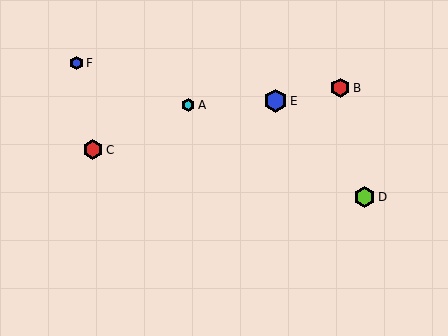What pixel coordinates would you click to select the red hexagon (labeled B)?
Click at (340, 88) to select the red hexagon B.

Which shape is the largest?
The blue hexagon (labeled E) is the largest.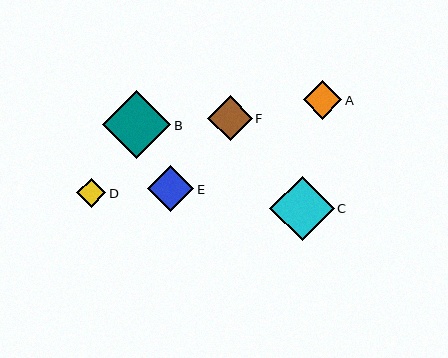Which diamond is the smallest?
Diamond D is the smallest with a size of approximately 29 pixels.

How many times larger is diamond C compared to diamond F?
Diamond C is approximately 1.4 times the size of diamond F.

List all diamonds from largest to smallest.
From largest to smallest: B, C, E, F, A, D.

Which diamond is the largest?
Diamond B is the largest with a size of approximately 68 pixels.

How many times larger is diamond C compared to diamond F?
Diamond C is approximately 1.4 times the size of diamond F.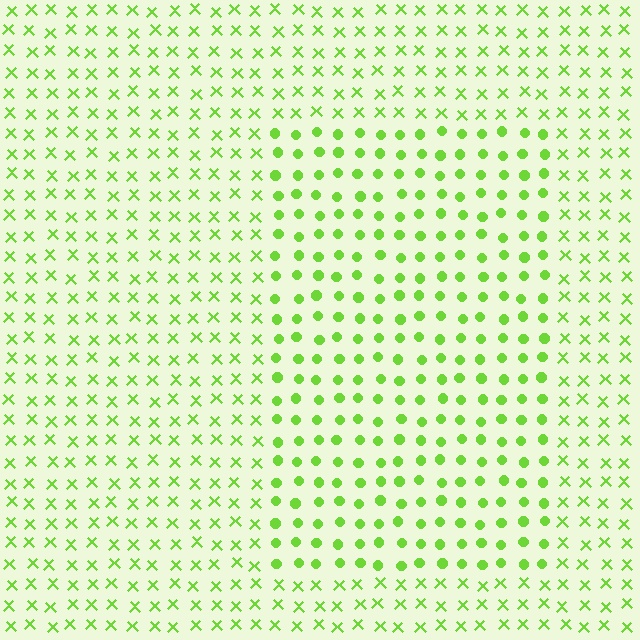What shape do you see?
I see a rectangle.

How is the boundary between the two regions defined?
The boundary is defined by a change in element shape: circles inside vs. X marks outside. All elements share the same color and spacing.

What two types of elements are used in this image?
The image uses circles inside the rectangle region and X marks outside it.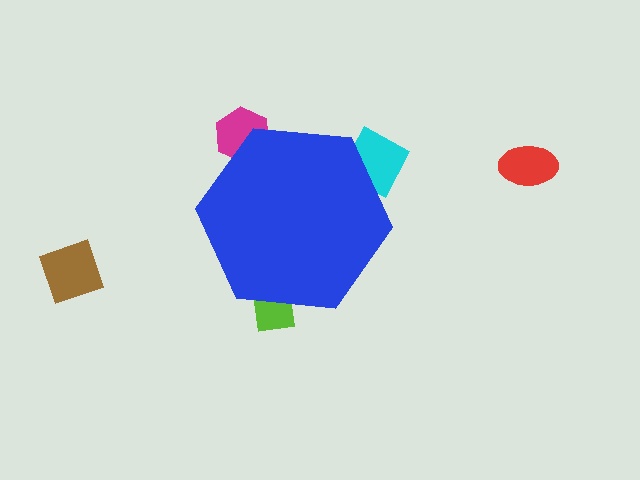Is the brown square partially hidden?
No, the brown square is fully visible.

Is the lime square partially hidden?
Yes, the lime square is partially hidden behind the blue hexagon.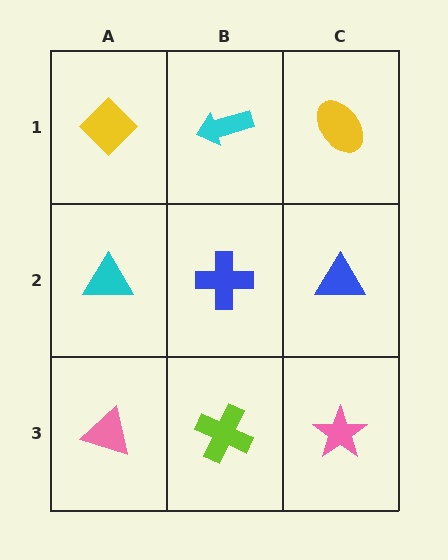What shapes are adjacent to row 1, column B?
A blue cross (row 2, column B), a yellow diamond (row 1, column A), a yellow ellipse (row 1, column C).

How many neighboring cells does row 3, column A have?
2.